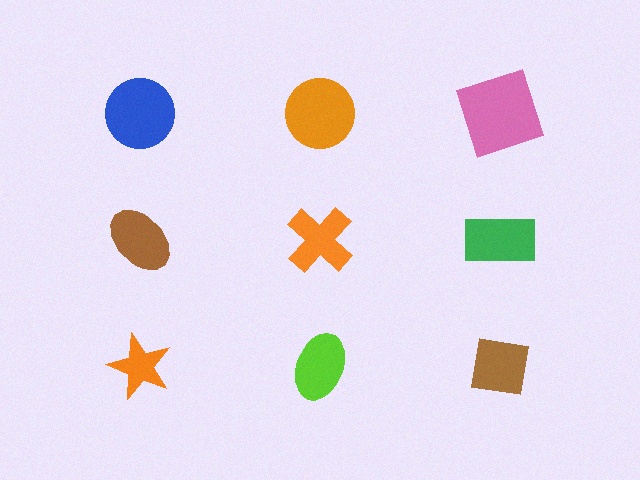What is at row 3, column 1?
An orange star.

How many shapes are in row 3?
3 shapes.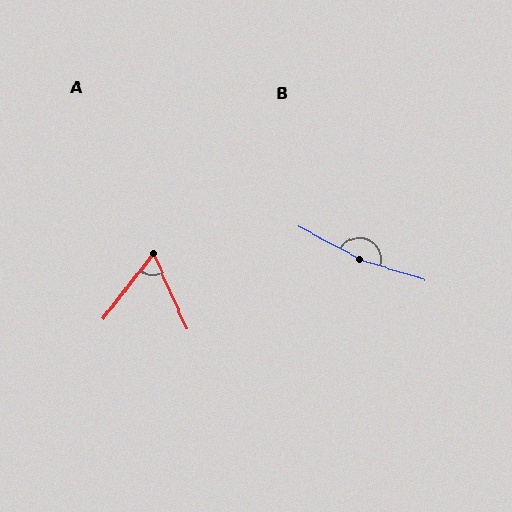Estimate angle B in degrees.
Approximately 170 degrees.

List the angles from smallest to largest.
A (62°), B (170°).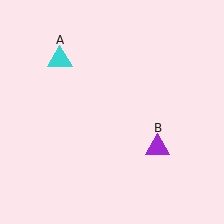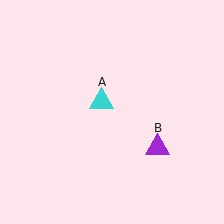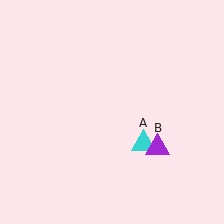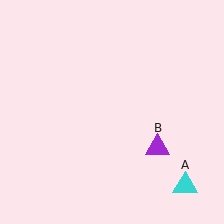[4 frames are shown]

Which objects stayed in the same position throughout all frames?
Purple triangle (object B) remained stationary.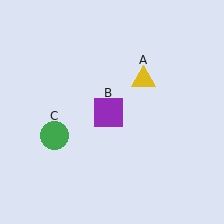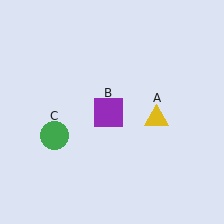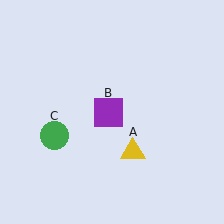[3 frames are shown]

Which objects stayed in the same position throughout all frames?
Purple square (object B) and green circle (object C) remained stationary.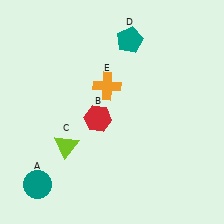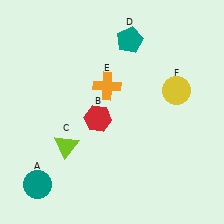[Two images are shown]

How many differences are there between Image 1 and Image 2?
There is 1 difference between the two images.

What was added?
A yellow circle (F) was added in Image 2.